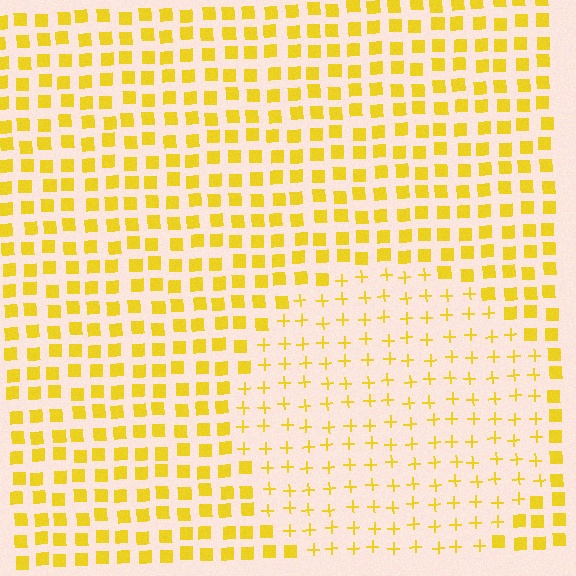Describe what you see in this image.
The image is filled with small yellow elements arranged in a uniform grid. A circle-shaped region contains plus signs, while the surrounding area contains squares. The boundary is defined purely by the change in element shape.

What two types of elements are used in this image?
The image uses plus signs inside the circle region and squares outside it.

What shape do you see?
I see a circle.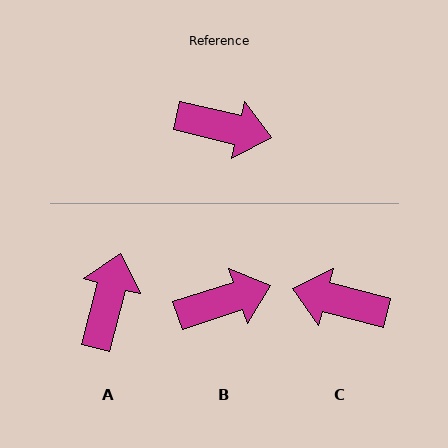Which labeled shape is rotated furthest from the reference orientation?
C, about 178 degrees away.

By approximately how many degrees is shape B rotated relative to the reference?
Approximately 31 degrees counter-clockwise.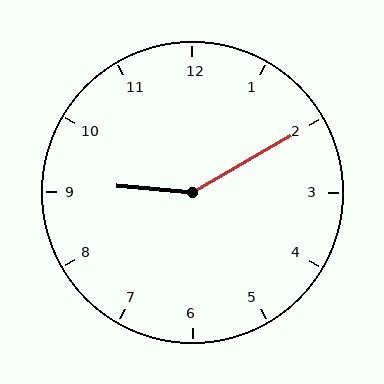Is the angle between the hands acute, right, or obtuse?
It is obtuse.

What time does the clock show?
9:10.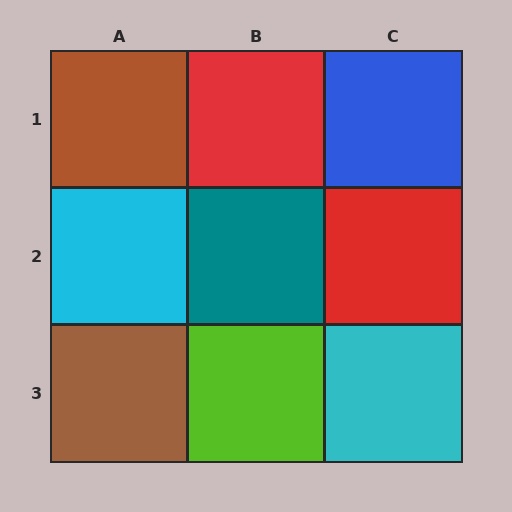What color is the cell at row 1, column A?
Brown.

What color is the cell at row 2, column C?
Red.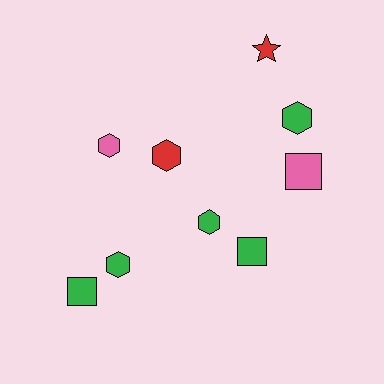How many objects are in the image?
There are 9 objects.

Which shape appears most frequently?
Hexagon, with 5 objects.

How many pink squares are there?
There is 1 pink square.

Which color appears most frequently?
Green, with 5 objects.